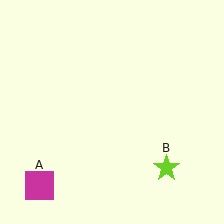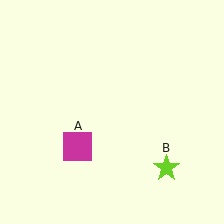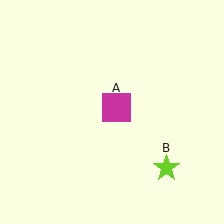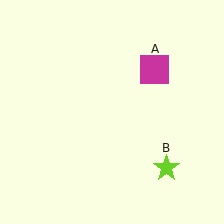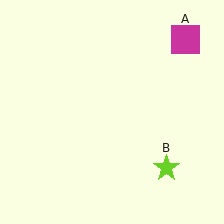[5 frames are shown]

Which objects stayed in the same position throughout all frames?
Lime star (object B) remained stationary.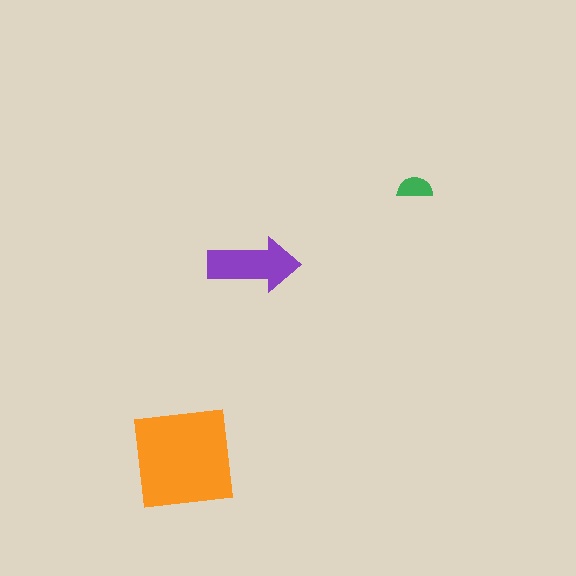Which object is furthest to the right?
The green semicircle is rightmost.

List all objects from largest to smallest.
The orange square, the purple arrow, the green semicircle.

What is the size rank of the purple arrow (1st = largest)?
2nd.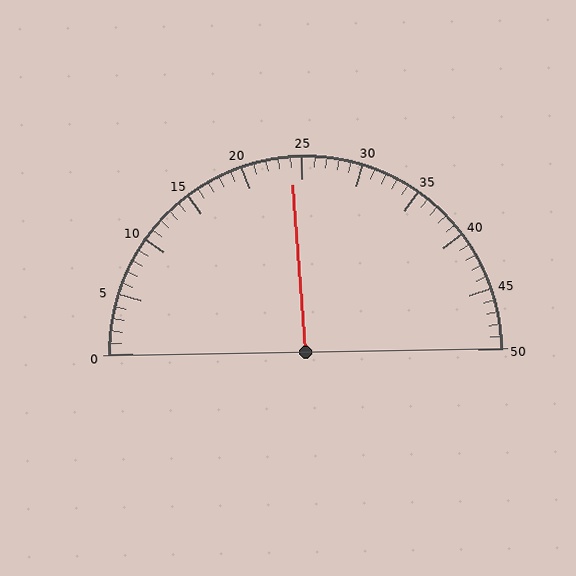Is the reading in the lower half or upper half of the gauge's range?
The reading is in the lower half of the range (0 to 50).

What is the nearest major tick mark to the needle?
The nearest major tick mark is 25.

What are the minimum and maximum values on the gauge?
The gauge ranges from 0 to 50.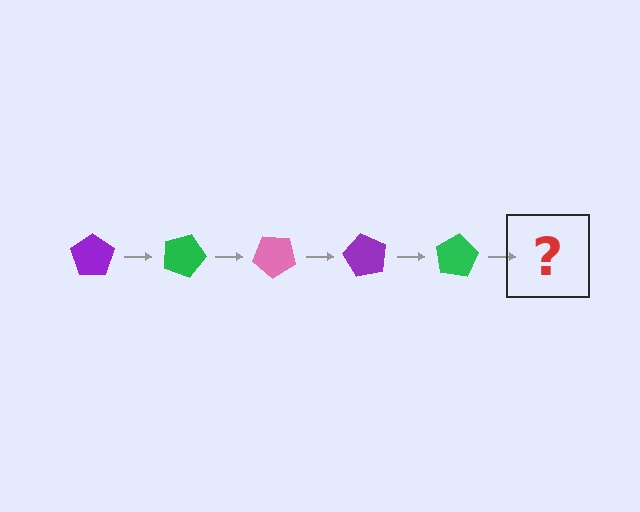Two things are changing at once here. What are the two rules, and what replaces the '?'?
The two rules are that it rotates 20 degrees each step and the color cycles through purple, green, and pink. The '?' should be a pink pentagon, rotated 100 degrees from the start.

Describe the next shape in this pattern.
It should be a pink pentagon, rotated 100 degrees from the start.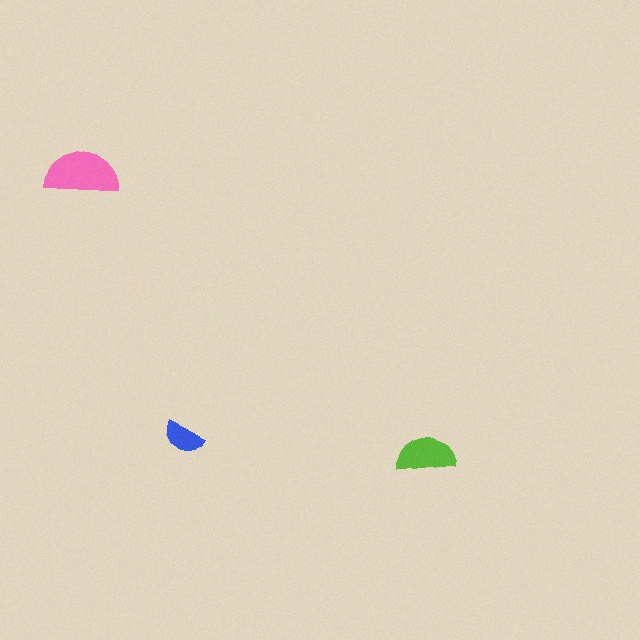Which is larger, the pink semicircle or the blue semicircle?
The pink one.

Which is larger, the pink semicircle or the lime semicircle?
The pink one.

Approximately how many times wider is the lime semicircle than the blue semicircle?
About 1.5 times wider.